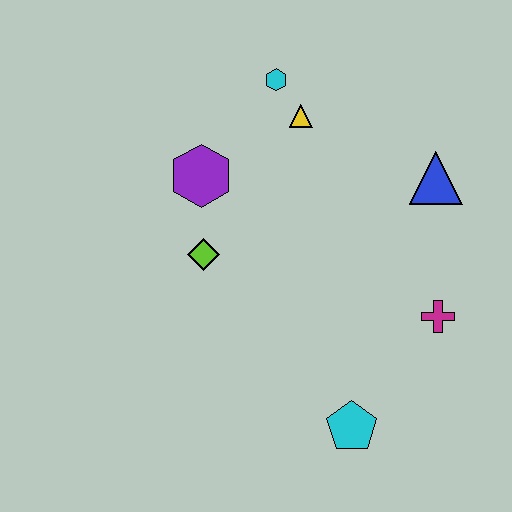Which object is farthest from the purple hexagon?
The cyan pentagon is farthest from the purple hexagon.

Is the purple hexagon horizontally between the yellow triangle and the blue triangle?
No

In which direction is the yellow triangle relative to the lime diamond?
The yellow triangle is above the lime diamond.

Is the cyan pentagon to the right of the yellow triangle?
Yes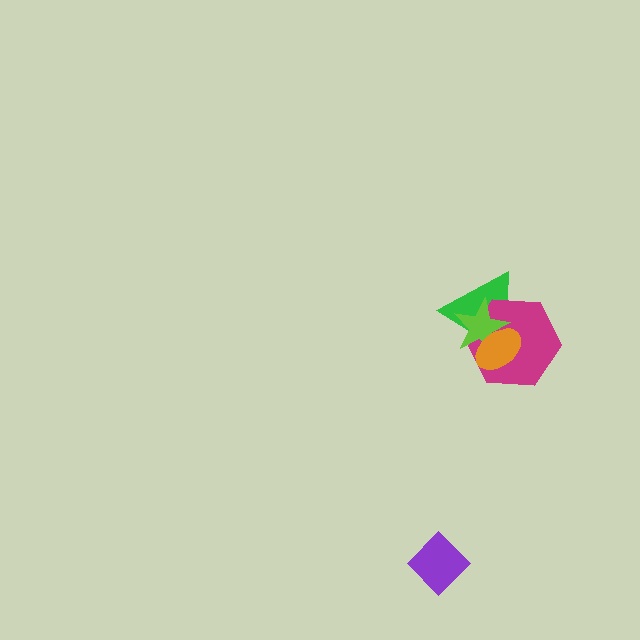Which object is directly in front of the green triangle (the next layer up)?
The magenta hexagon is directly in front of the green triangle.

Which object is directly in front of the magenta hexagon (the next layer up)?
The lime star is directly in front of the magenta hexagon.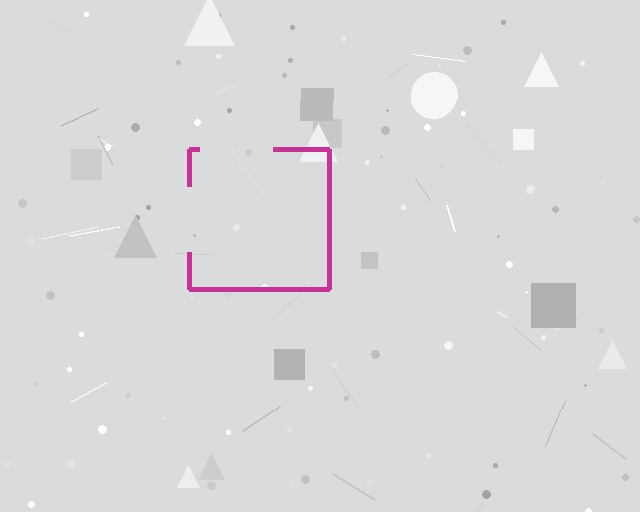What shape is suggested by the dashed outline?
The dashed outline suggests a square.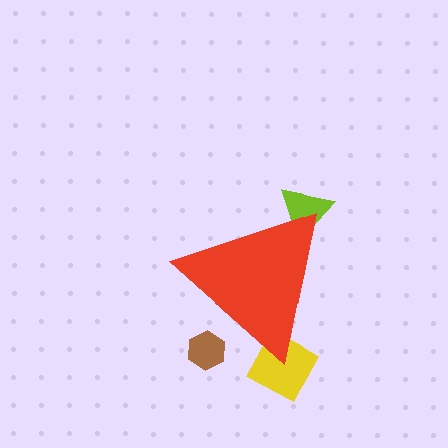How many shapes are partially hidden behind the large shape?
3 shapes are partially hidden.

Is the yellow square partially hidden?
Yes, the yellow square is partially hidden behind the red triangle.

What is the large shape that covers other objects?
A red triangle.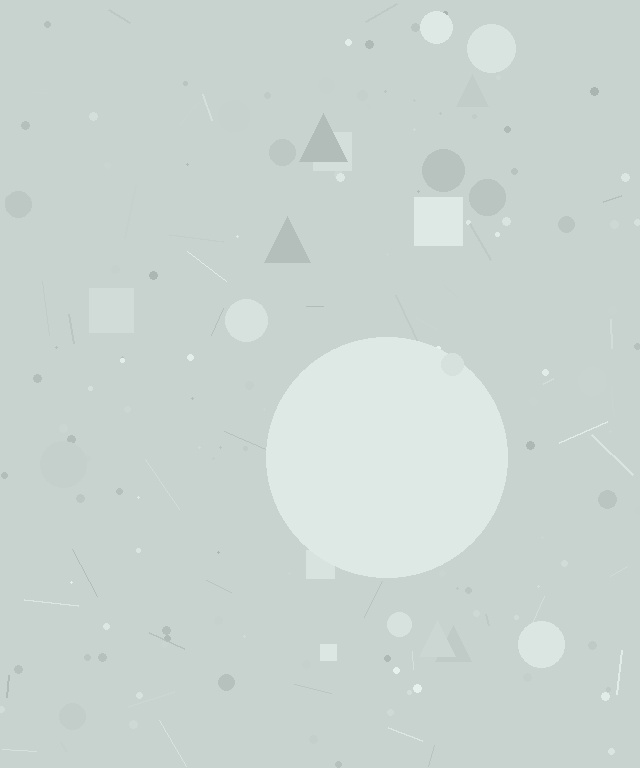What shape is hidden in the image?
A circle is hidden in the image.